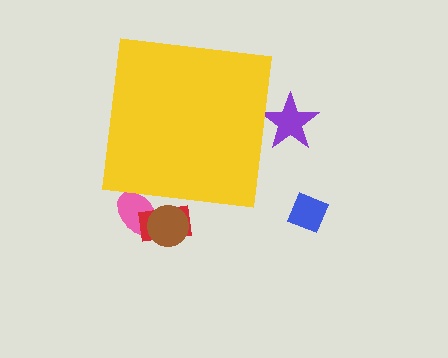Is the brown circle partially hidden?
Yes, the brown circle is partially hidden behind the yellow square.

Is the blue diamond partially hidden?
No, the blue diamond is fully visible.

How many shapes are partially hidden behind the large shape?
4 shapes are partially hidden.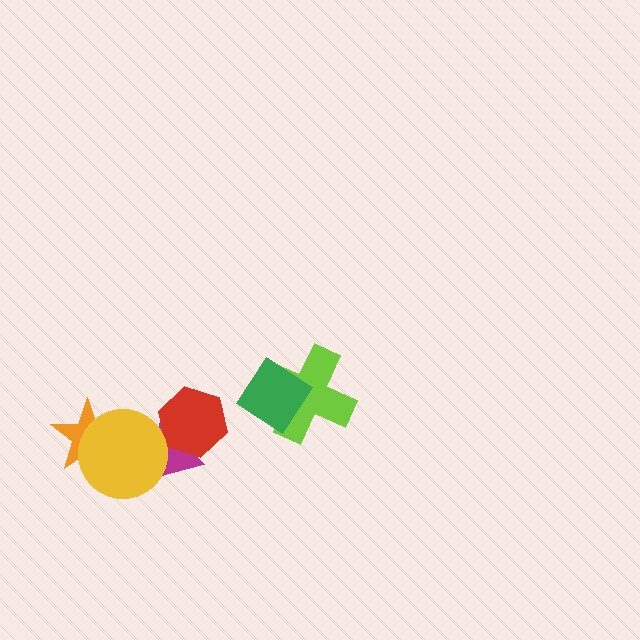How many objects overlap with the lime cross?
1 object overlaps with the lime cross.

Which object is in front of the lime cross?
The green diamond is in front of the lime cross.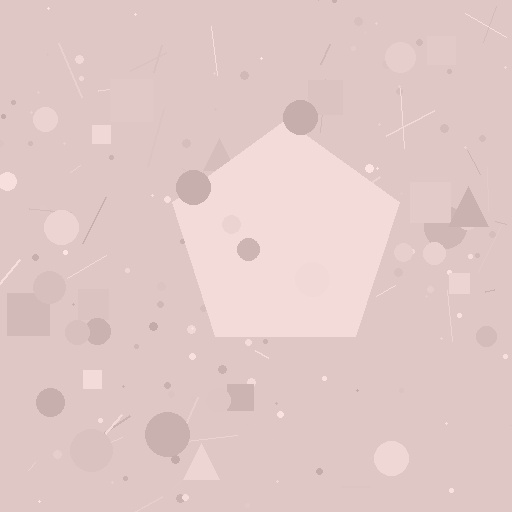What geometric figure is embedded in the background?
A pentagon is embedded in the background.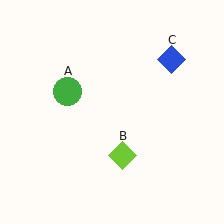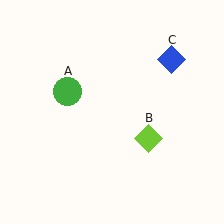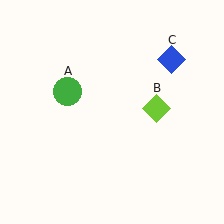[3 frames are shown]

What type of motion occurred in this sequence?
The lime diamond (object B) rotated counterclockwise around the center of the scene.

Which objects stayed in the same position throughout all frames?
Green circle (object A) and blue diamond (object C) remained stationary.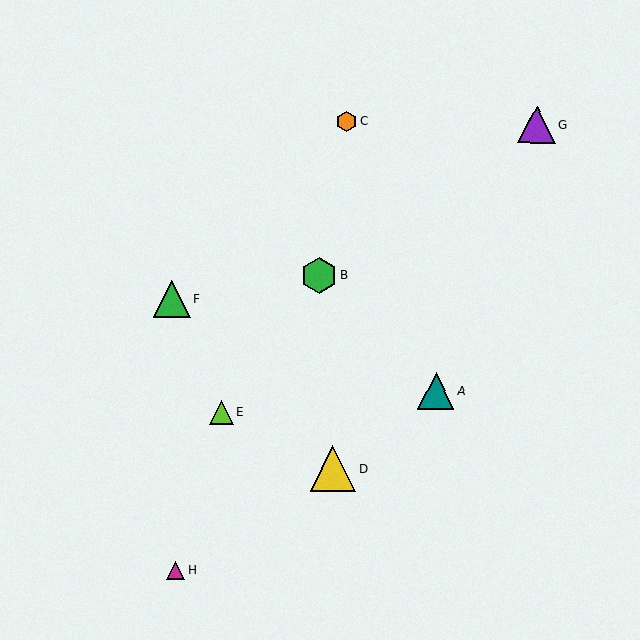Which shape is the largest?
The yellow triangle (labeled D) is the largest.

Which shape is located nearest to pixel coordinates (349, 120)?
The orange hexagon (labeled C) at (347, 122) is nearest to that location.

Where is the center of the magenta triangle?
The center of the magenta triangle is at (176, 570).